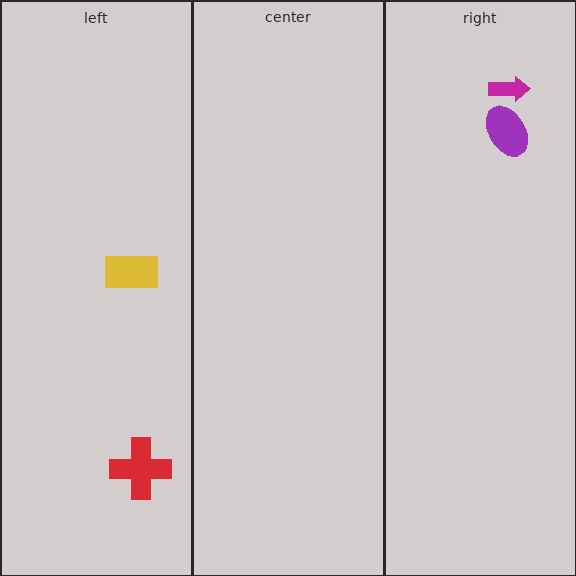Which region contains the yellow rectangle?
The left region.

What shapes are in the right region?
The purple ellipse, the magenta arrow.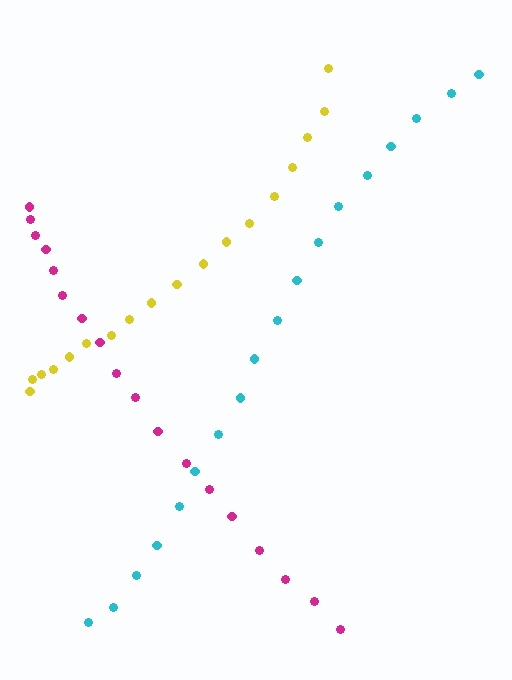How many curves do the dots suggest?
There are 3 distinct paths.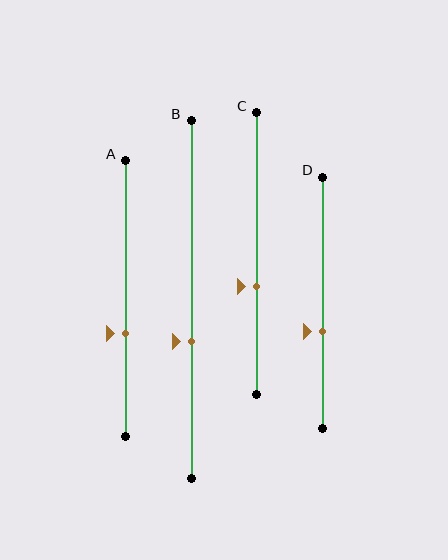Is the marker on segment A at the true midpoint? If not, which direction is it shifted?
No, the marker on segment A is shifted downward by about 13% of the segment length.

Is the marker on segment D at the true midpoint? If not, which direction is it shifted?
No, the marker on segment D is shifted downward by about 11% of the segment length.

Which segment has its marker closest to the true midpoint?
Segment D has its marker closest to the true midpoint.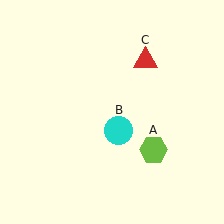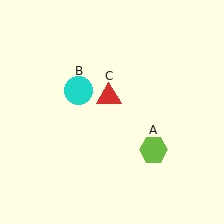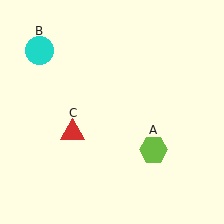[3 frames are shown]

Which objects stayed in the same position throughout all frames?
Lime hexagon (object A) remained stationary.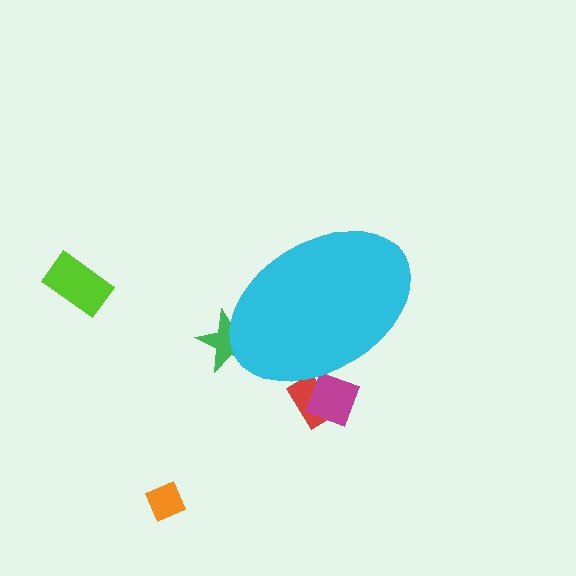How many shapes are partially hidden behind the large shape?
3 shapes are partially hidden.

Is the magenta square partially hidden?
Yes, the magenta square is partially hidden behind the cyan ellipse.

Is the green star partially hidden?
Yes, the green star is partially hidden behind the cyan ellipse.